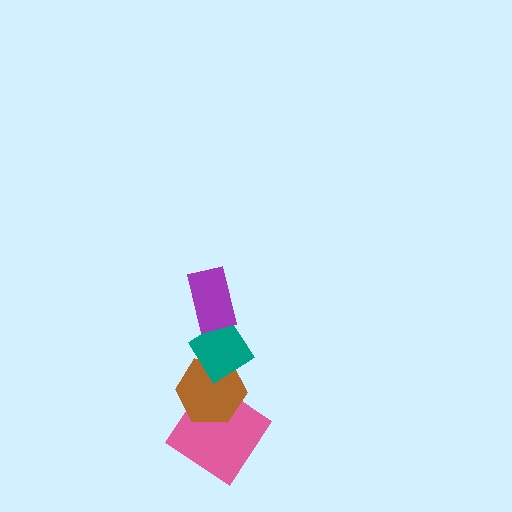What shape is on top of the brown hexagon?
The teal diamond is on top of the brown hexagon.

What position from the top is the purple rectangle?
The purple rectangle is 1st from the top.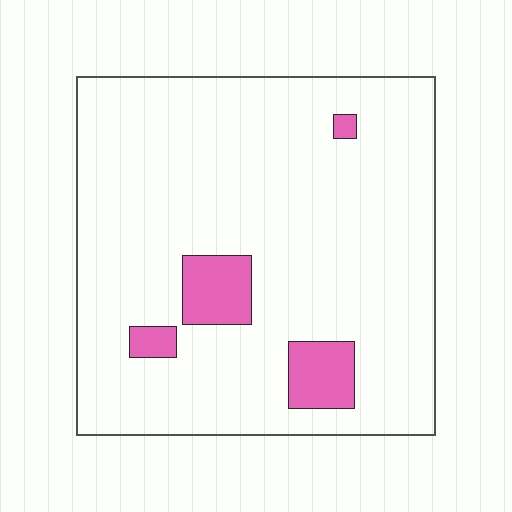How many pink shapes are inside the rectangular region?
4.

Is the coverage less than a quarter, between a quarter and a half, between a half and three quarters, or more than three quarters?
Less than a quarter.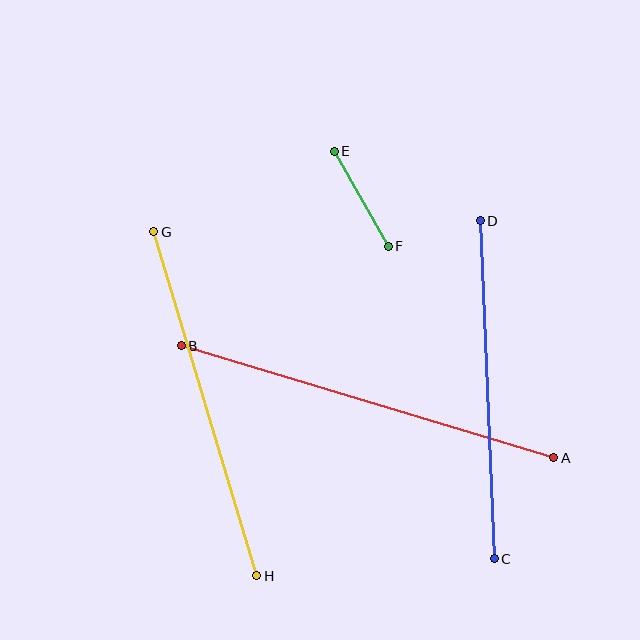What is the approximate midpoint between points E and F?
The midpoint is at approximately (361, 199) pixels.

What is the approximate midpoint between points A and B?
The midpoint is at approximately (367, 402) pixels.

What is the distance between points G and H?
The distance is approximately 359 pixels.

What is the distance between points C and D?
The distance is approximately 338 pixels.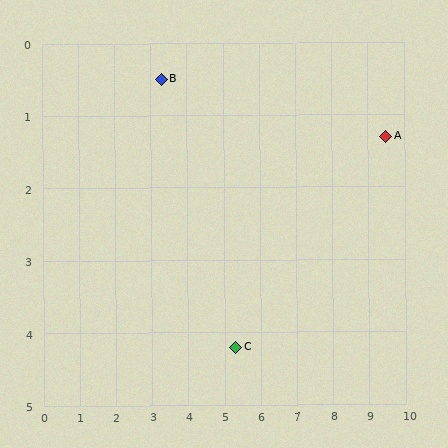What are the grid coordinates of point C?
Point C is at approximately (5.3, 4.2).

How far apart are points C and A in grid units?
Points C and A are about 5.1 grid units apart.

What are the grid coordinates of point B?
Point B is at approximately (3.3, 0.5).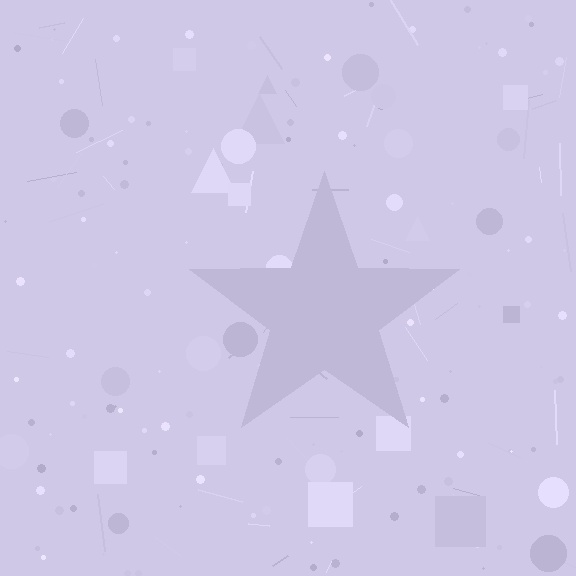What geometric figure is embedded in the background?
A star is embedded in the background.